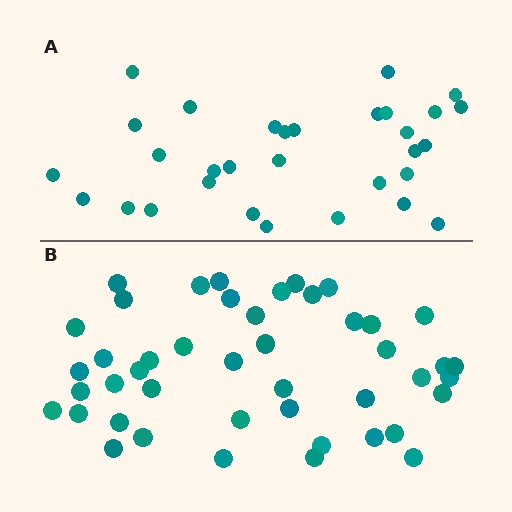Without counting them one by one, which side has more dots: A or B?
Region B (the bottom region) has more dots.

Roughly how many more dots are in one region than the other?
Region B has approximately 15 more dots than region A.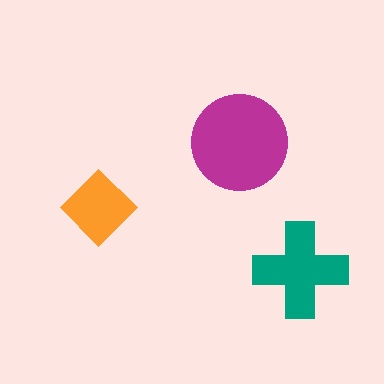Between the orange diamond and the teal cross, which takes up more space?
The teal cross.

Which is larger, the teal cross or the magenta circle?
The magenta circle.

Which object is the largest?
The magenta circle.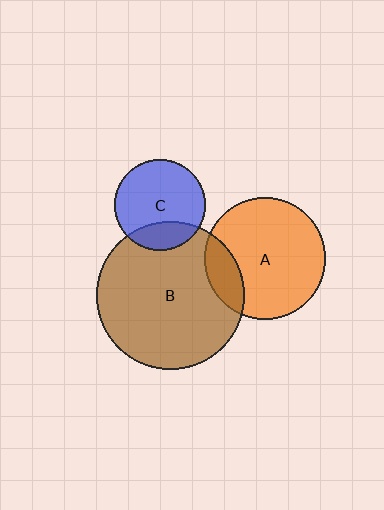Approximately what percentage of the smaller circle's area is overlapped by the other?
Approximately 25%.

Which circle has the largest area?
Circle B (brown).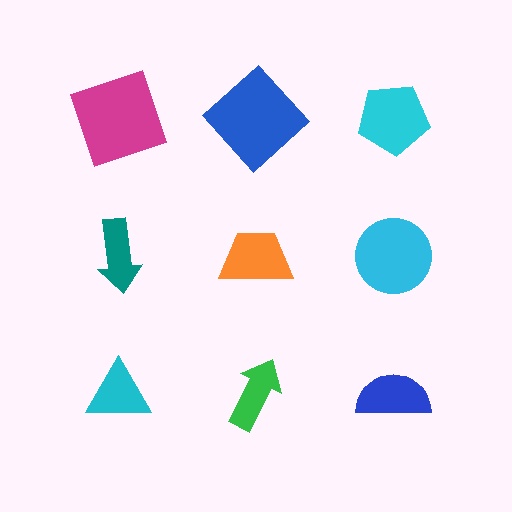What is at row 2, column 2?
An orange trapezoid.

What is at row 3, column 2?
A green arrow.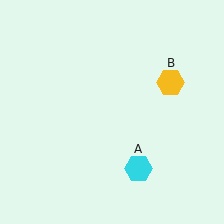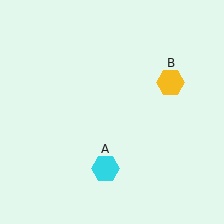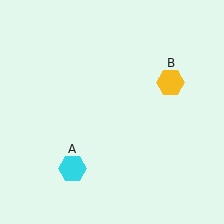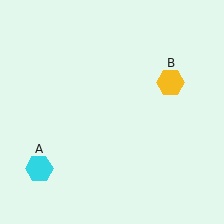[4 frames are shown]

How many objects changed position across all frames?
1 object changed position: cyan hexagon (object A).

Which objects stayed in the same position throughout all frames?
Yellow hexagon (object B) remained stationary.